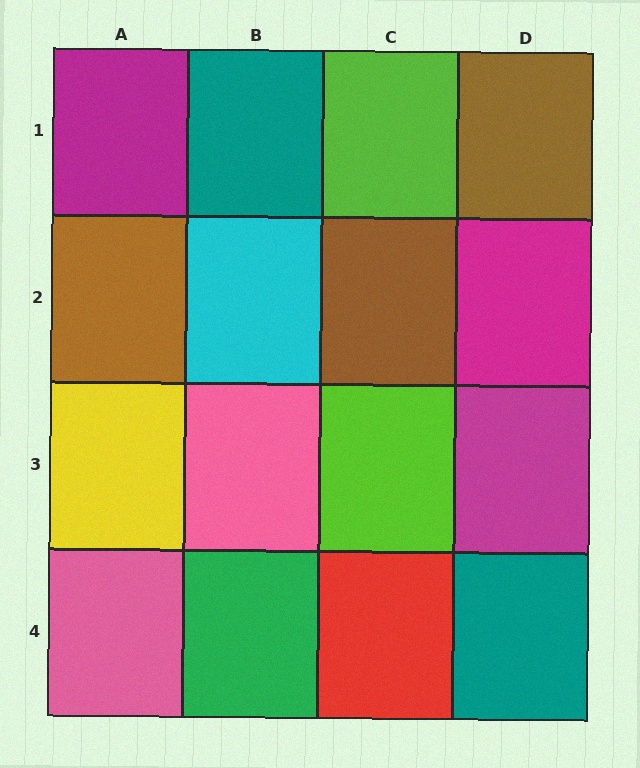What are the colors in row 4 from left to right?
Pink, green, red, teal.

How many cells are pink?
2 cells are pink.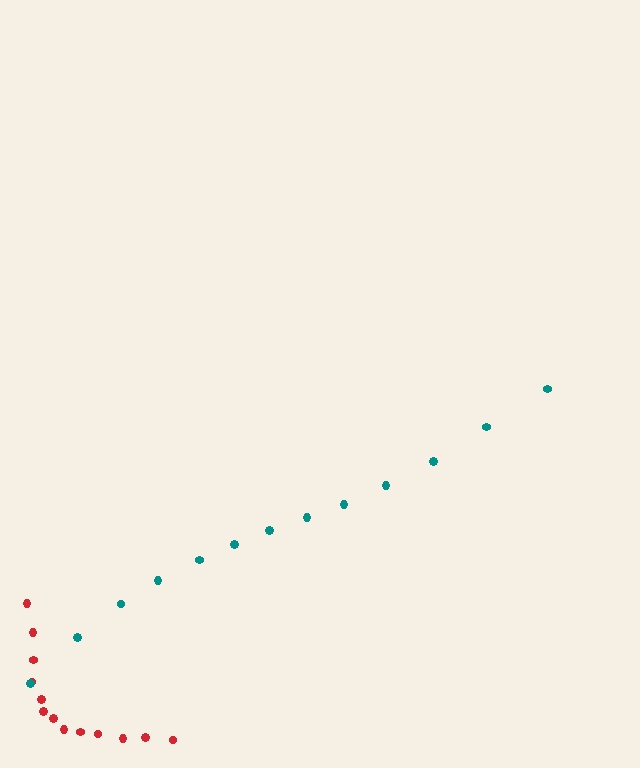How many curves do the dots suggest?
There are 2 distinct paths.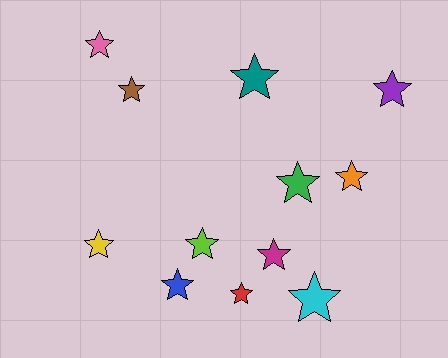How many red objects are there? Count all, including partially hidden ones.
There is 1 red object.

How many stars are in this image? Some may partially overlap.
There are 12 stars.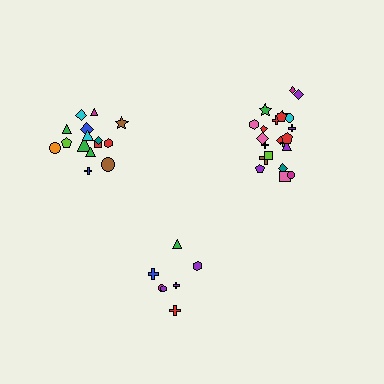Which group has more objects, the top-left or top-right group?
The top-right group.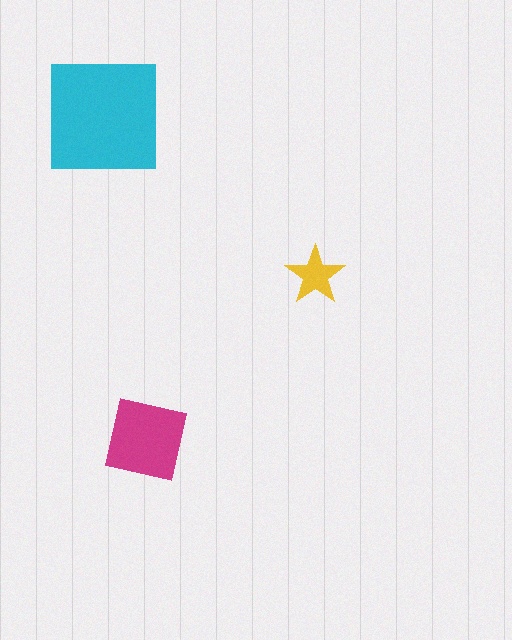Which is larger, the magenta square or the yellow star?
The magenta square.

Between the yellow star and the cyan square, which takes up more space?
The cyan square.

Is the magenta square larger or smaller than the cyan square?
Smaller.